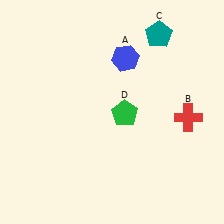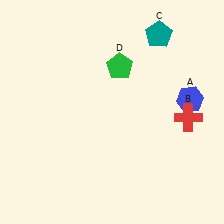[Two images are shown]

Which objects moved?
The objects that moved are: the blue hexagon (A), the green pentagon (D).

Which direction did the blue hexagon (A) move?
The blue hexagon (A) moved right.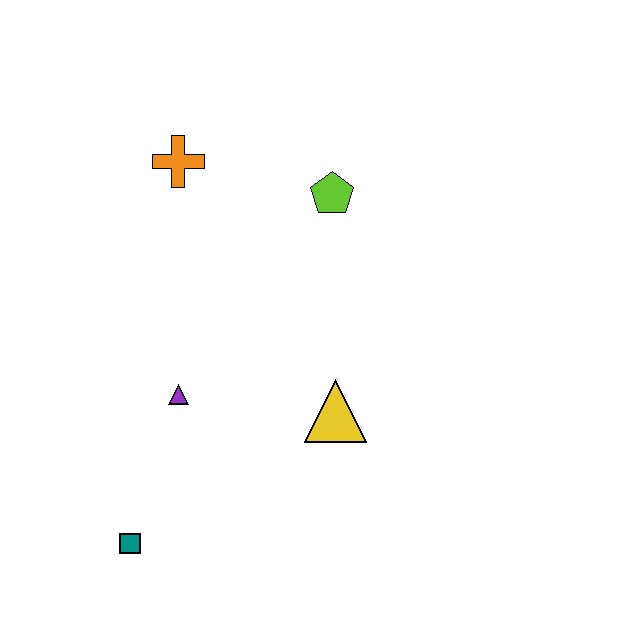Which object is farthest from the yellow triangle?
The orange cross is farthest from the yellow triangle.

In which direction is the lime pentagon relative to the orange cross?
The lime pentagon is to the right of the orange cross.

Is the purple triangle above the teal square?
Yes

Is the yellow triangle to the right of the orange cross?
Yes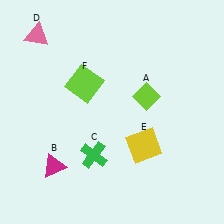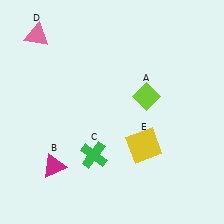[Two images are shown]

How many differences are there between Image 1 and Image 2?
There is 1 difference between the two images.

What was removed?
The lime square (F) was removed in Image 2.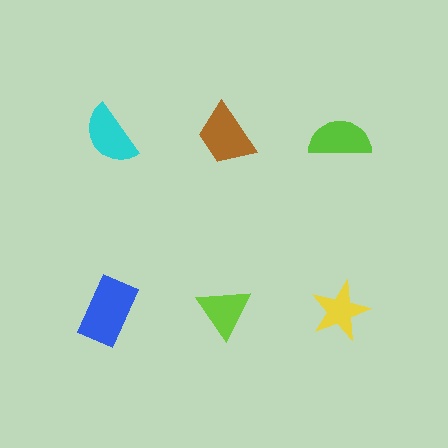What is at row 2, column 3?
A yellow star.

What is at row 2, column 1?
A blue rectangle.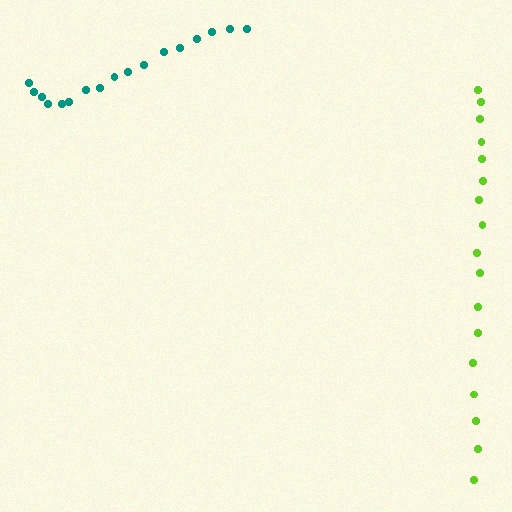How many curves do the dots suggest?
There are 2 distinct paths.